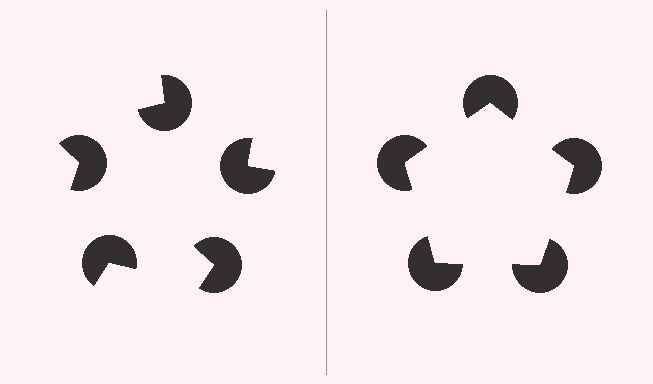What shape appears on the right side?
An illusory pentagon.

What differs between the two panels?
The pac-man discs are positioned identically on both sides; only the wedge orientations differ. On the right they align to a pentagon; on the left they are misaligned.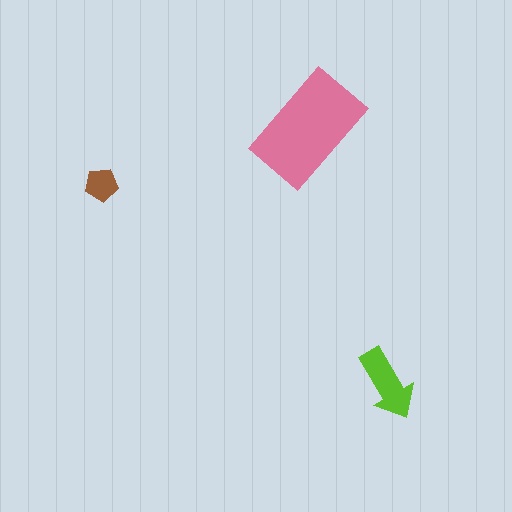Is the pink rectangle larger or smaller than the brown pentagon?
Larger.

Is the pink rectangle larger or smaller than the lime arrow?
Larger.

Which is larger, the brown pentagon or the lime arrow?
The lime arrow.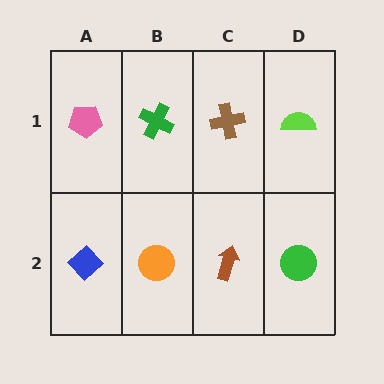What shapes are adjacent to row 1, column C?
A brown arrow (row 2, column C), a green cross (row 1, column B), a lime semicircle (row 1, column D).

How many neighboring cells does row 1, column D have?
2.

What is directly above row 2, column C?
A brown cross.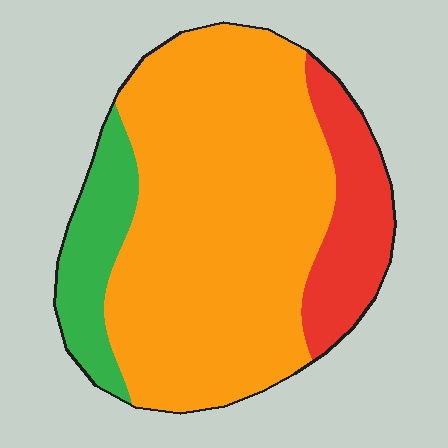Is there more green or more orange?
Orange.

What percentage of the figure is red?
Red takes up about one sixth (1/6) of the figure.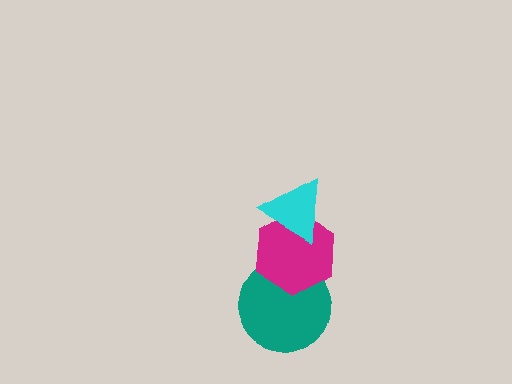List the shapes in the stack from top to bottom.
From top to bottom: the cyan triangle, the magenta hexagon, the teal circle.